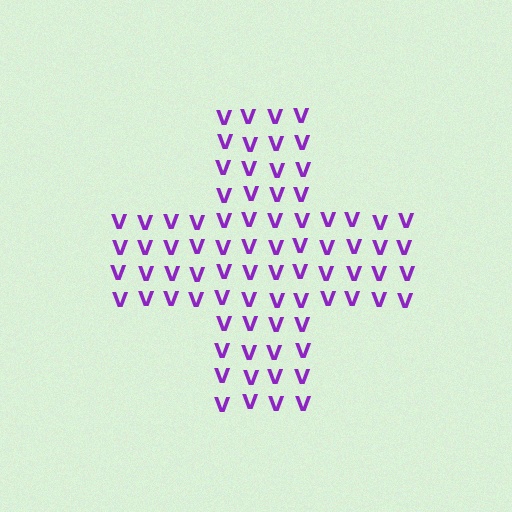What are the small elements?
The small elements are letter V's.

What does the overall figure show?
The overall figure shows a cross.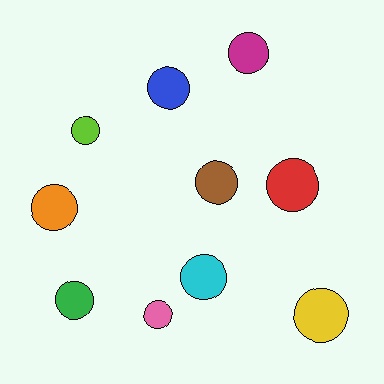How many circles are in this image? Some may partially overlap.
There are 10 circles.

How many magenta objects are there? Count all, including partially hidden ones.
There is 1 magenta object.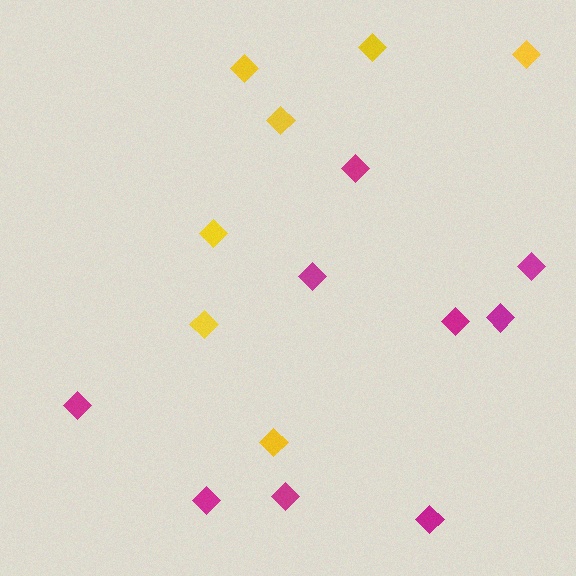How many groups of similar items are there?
There are 2 groups: one group of magenta diamonds (9) and one group of yellow diamonds (7).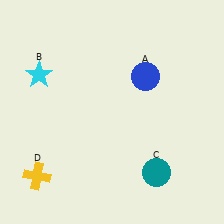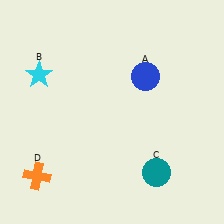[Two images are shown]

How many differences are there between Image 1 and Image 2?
There is 1 difference between the two images.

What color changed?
The cross (D) changed from yellow in Image 1 to orange in Image 2.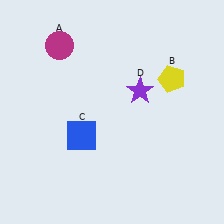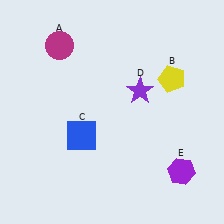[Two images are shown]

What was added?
A purple hexagon (E) was added in Image 2.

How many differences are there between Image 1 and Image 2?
There is 1 difference between the two images.